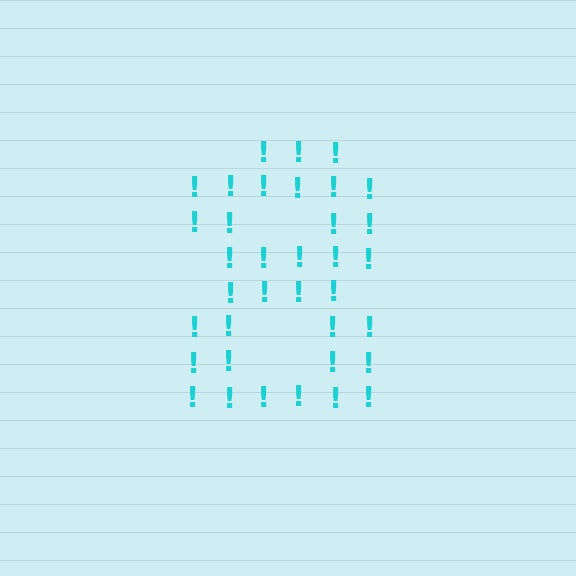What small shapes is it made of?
It is made of small exclamation marks.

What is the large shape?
The large shape is the digit 8.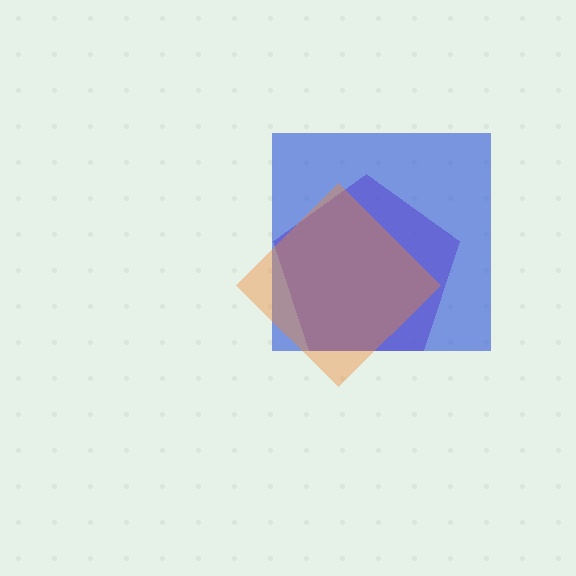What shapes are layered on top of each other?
The layered shapes are: a purple pentagon, a blue square, an orange diamond.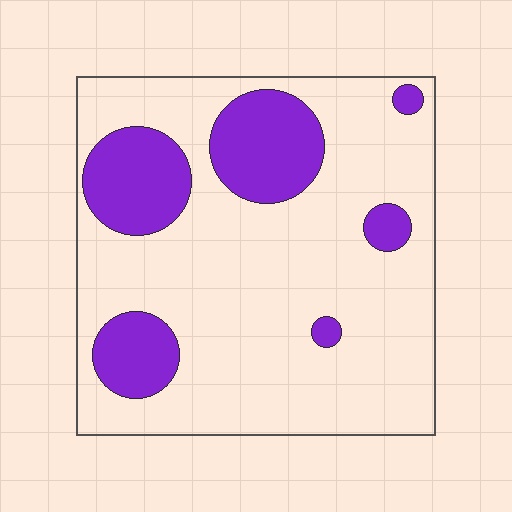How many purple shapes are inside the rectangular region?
6.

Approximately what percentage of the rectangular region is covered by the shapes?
Approximately 25%.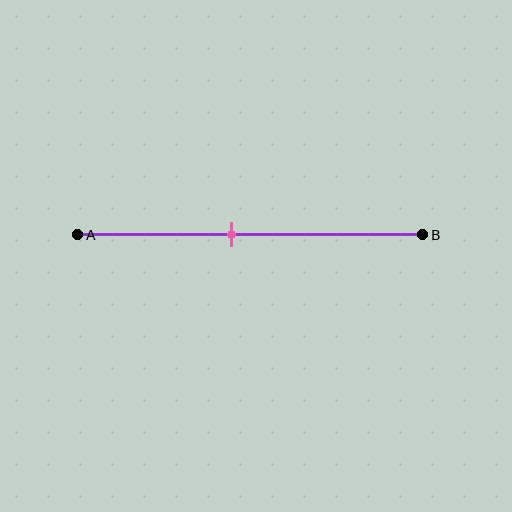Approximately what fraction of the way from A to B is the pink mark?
The pink mark is approximately 45% of the way from A to B.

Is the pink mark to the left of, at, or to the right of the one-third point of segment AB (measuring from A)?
The pink mark is to the right of the one-third point of segment AB.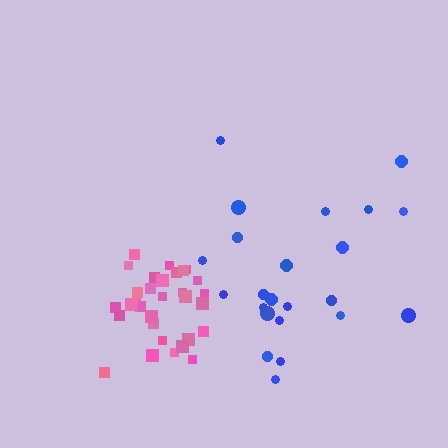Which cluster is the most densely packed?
Pink.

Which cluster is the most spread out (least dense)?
Blue.